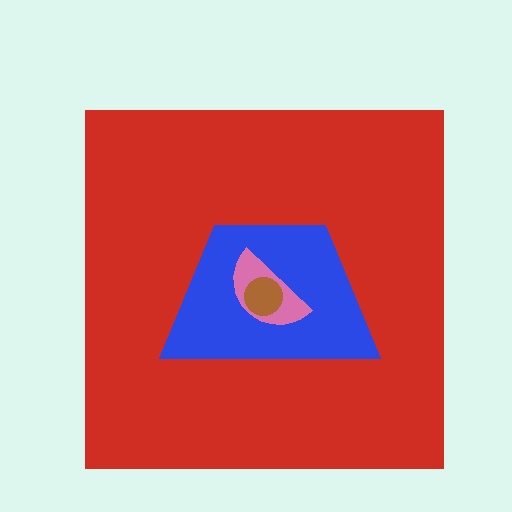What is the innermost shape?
The brown circle.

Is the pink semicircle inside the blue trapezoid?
Yes.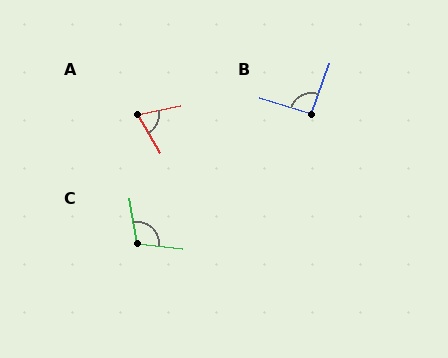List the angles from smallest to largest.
A (71°), B (93°), C (106°).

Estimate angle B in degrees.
Approximately 93 degrees.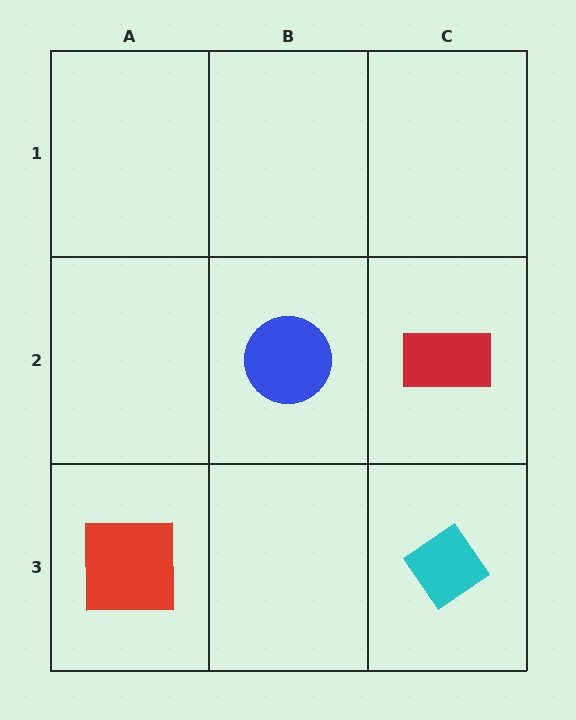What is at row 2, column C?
A red rectangle.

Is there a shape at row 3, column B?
No, that cell is empty.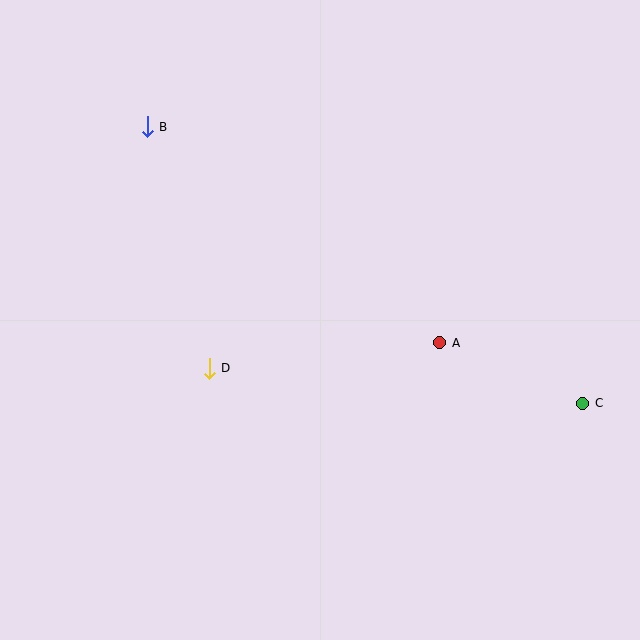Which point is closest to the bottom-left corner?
Point D is closest to the bottom-left corner.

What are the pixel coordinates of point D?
Point D is at (209, 368).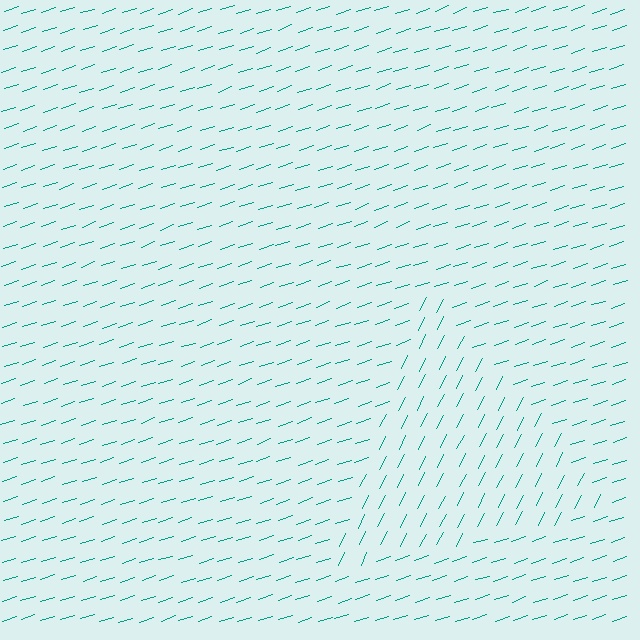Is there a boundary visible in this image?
Yes, there is a texture boundary formed by a change in line orientation.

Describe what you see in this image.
The image is filled with small teal line segments. A triangle region in the image has lines oriented differently from the surrounding lines, creating a visible texture boundary.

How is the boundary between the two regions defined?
The boundary is defined purely by a change in line orientation (approximately 45 degrees difference). All lines are the same color and thickness.